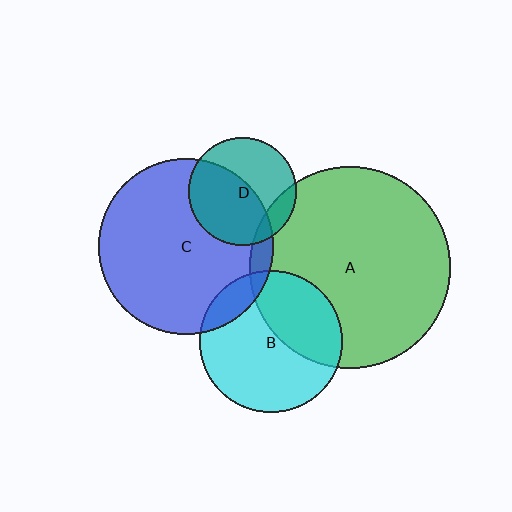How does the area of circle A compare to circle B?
Approximately 2.0 times.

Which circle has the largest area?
Circle A (green).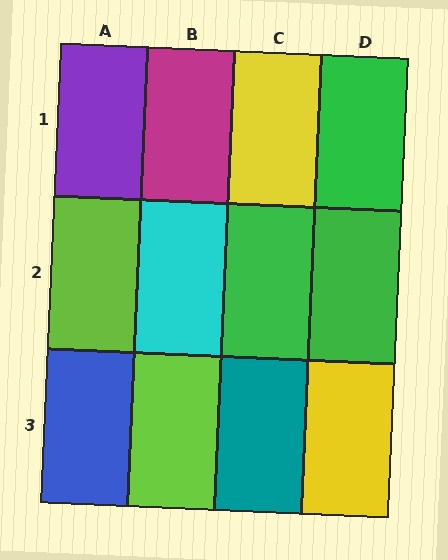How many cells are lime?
2 cells are lime.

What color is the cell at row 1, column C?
Yellow.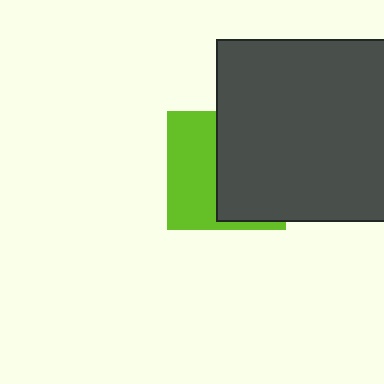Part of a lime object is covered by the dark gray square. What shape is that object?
It is a square.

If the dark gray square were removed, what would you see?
You would see the complete lime square.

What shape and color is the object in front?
The object in front is a dark gray square.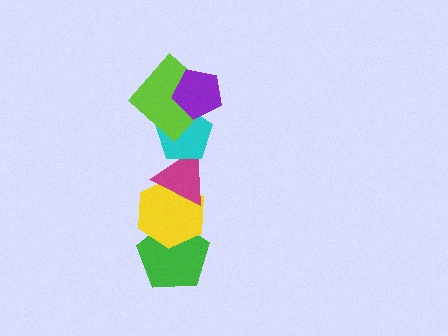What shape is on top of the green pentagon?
The yellow hexagon is on top of the green pentagon.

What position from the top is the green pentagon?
The green pentagon is 6th from the top.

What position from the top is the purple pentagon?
The purple pentagon is 1st from the top.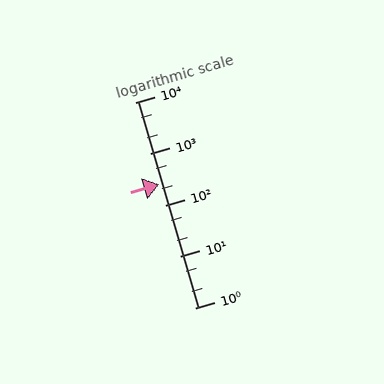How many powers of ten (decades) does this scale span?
The scale spans 4 decades, from 1 to 10000.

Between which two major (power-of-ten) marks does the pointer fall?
The pointer is between 100 and 1000.